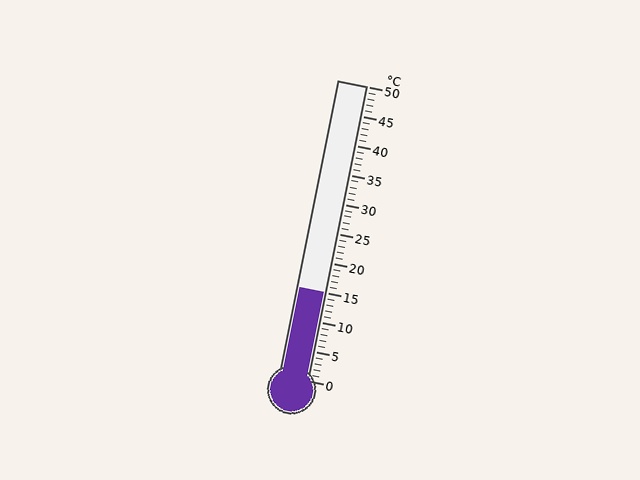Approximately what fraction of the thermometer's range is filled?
The thermometer is filled to approximately 30% of its range.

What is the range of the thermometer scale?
The thermometer scale ranges from 0°C to 50°C.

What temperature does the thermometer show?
The thermometer shows approximately 15°C.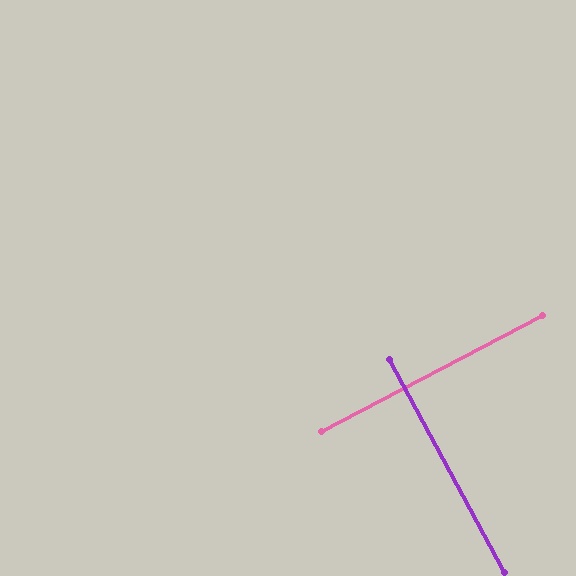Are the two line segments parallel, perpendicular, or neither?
Perpendicular — they meet at approximately 89°.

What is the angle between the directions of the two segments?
Approximately 89 degrees.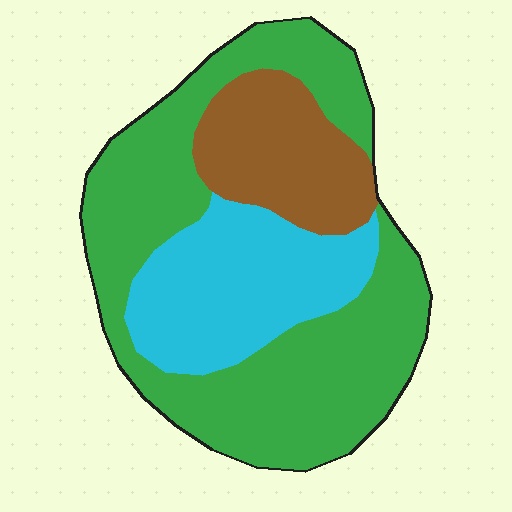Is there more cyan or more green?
Green.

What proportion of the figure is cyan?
Cyan takes up between a quarter and a half of the figure.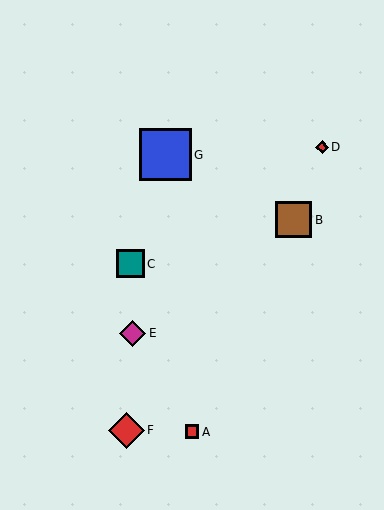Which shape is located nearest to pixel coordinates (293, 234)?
The brown square (labeled B) at (294, 220) is nearest to that location.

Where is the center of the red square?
The center of the red square is at (192, 432).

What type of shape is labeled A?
Shape A is a red square.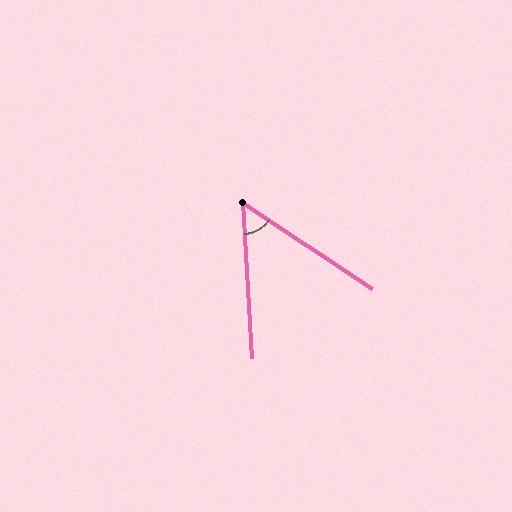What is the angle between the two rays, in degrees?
Approximately 53 degrees.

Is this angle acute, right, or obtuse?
It is acute.